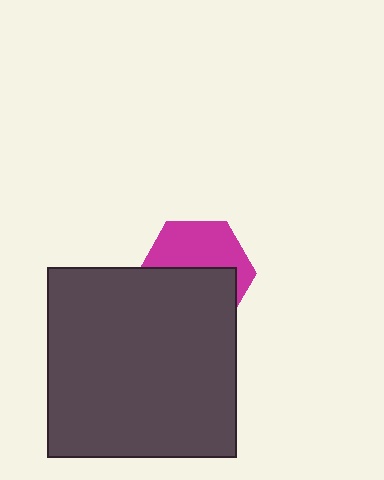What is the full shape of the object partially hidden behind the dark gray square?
The partially hidden object is a magenta hexagon.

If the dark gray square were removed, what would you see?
You would see the complete magenta hexagon.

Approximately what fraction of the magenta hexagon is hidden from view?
Roughly 53% of the magenta hexagon is hidden behind the dark gray square.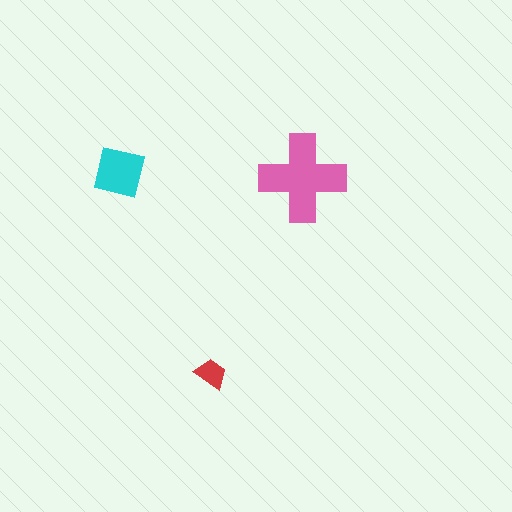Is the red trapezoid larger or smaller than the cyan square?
Smaller.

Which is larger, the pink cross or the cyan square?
The pink cross.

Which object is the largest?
The pink cross.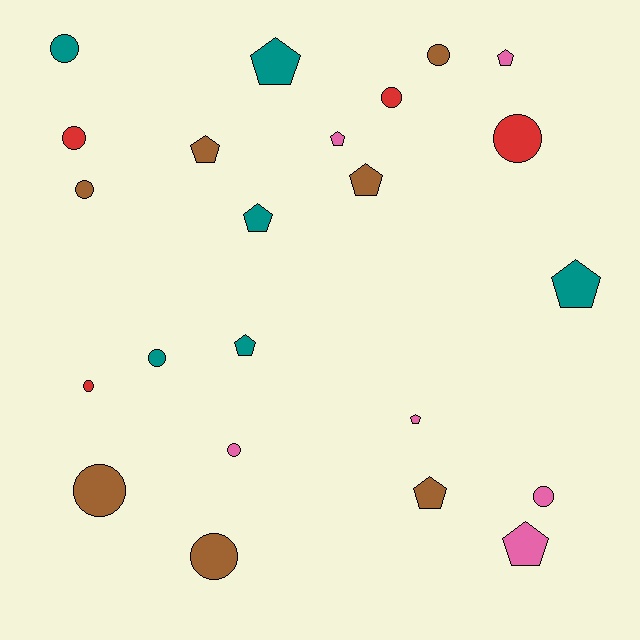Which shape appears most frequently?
Circle, with 12 objects.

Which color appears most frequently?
Brown, with 7 objects.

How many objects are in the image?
There are 23 objects.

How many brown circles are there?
There are 4 brown circles.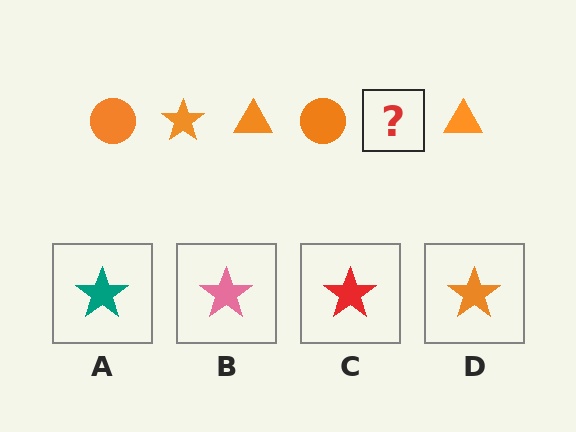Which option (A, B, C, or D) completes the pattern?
D.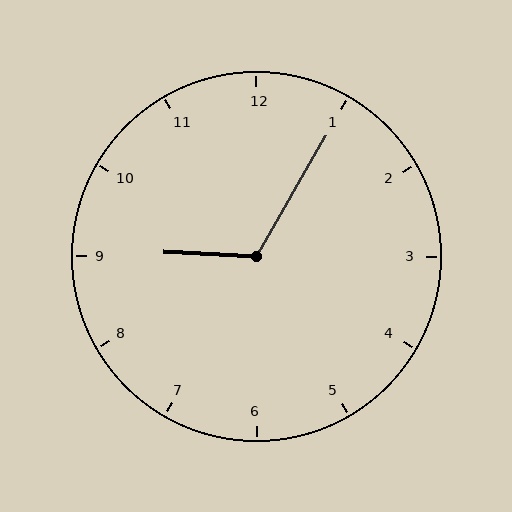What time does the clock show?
9:05.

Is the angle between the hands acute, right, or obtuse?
It is obtuse.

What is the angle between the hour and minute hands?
Approximately 118 degrees.